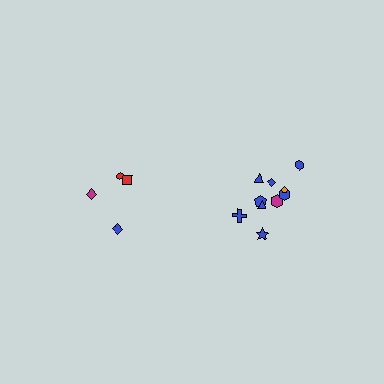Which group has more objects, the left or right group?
The right group.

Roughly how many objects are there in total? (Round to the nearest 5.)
Roughly 15 objects in total.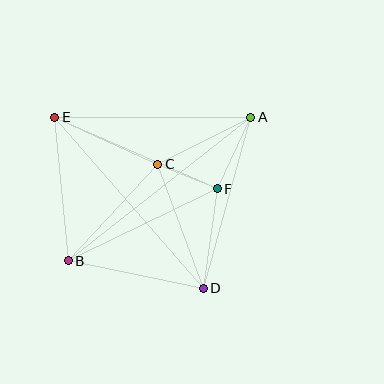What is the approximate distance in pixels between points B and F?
The distance between B and F is approximately 165 pixels.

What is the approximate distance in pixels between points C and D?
The distance between C and D is approximately 132 pixels.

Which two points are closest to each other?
Points C and F are closest to each other.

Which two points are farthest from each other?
Points A and B are farthest from each other.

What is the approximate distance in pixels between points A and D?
The distance between A and D is approximately 177 pixels.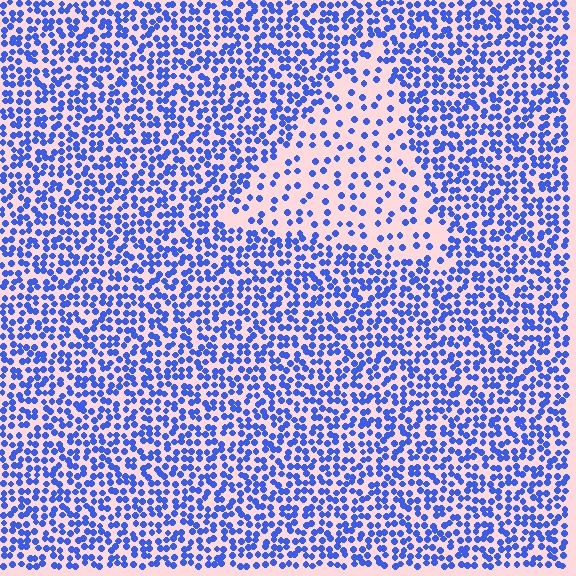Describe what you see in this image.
The image contains small blue elements arranged at two different densities. A triangle-shaped region is visible where the elements are less densely packed than the surrounding area.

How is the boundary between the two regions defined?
The boundary is defined by a change in element density (approximately 2.5x ratio). All elements are the same color, size, and shape.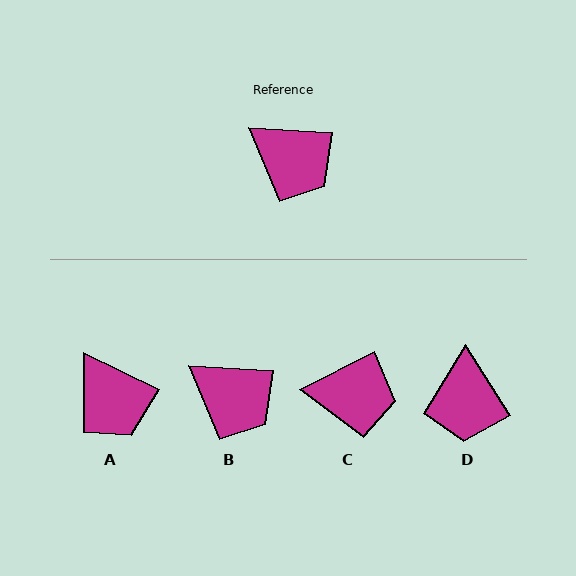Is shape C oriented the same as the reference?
No, it is off by about 31 degrees.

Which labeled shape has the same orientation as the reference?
B.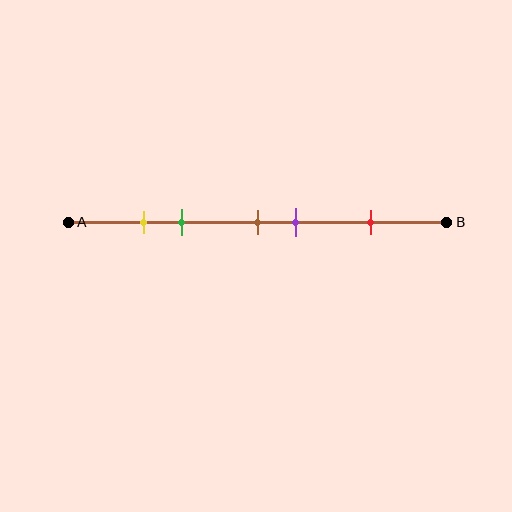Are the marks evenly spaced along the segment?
No, the marks are not evenly spaced.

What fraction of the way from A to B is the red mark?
The red mark is approximately 80% (0.8) of the way from A to B.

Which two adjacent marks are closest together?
The yellow and green marks are the closest adjacent pair.